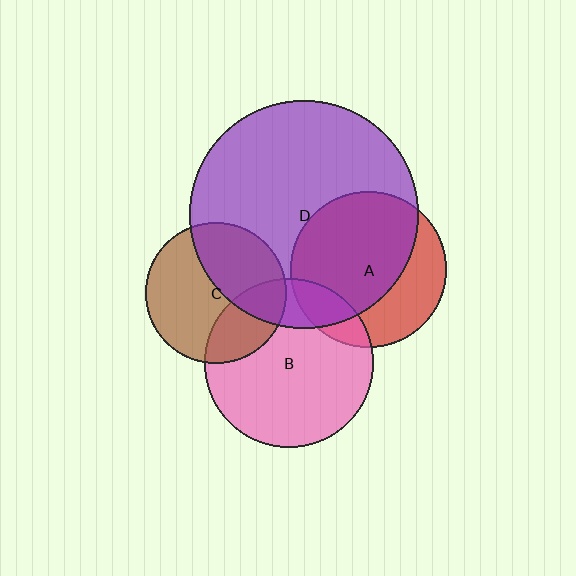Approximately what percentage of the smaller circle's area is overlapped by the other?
Approximately 65%.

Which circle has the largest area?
Circle D (purple).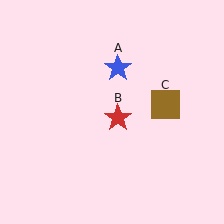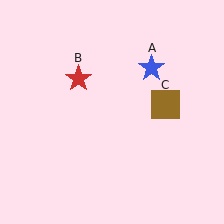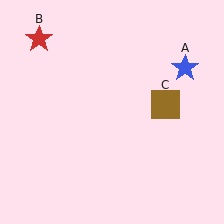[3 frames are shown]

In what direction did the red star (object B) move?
The red star (object B) moved up and to the left.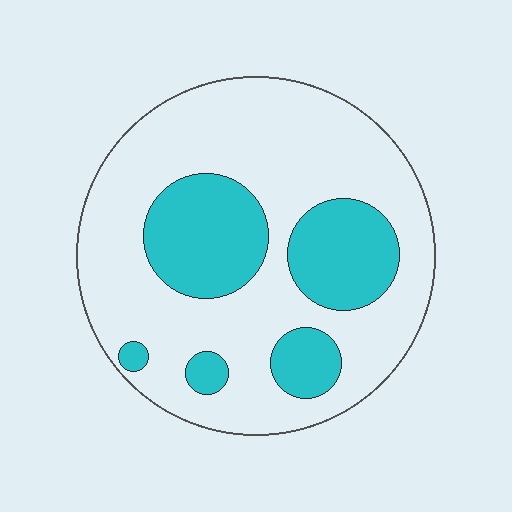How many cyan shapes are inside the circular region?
5.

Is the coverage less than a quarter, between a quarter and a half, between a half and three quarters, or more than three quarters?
Between a quarter and a half.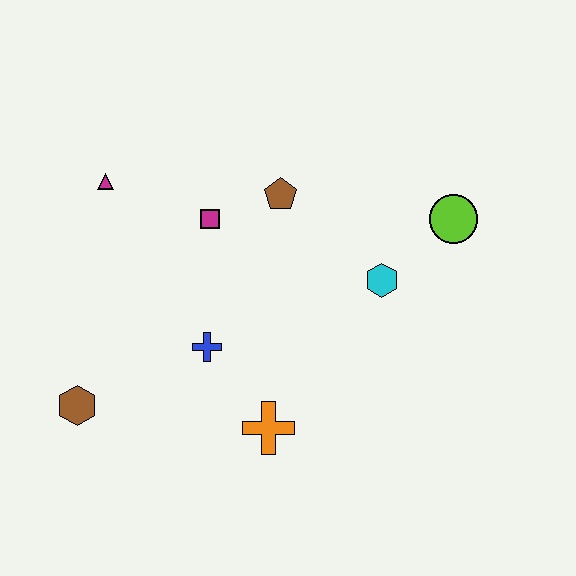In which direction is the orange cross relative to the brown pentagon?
The orange cross is below the brown pentagon.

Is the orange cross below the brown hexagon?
Yes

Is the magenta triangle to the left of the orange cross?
Yes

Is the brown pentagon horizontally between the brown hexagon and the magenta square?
No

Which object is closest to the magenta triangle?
The magenta square is closest to the magenta triangle.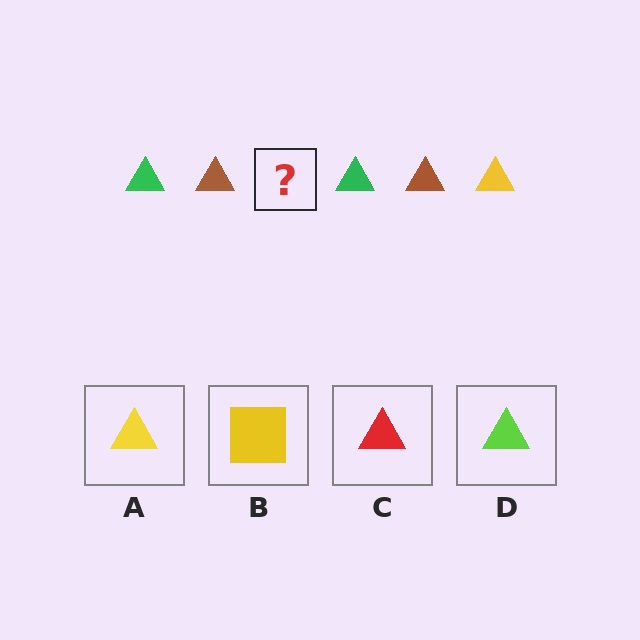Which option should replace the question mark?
Option A.